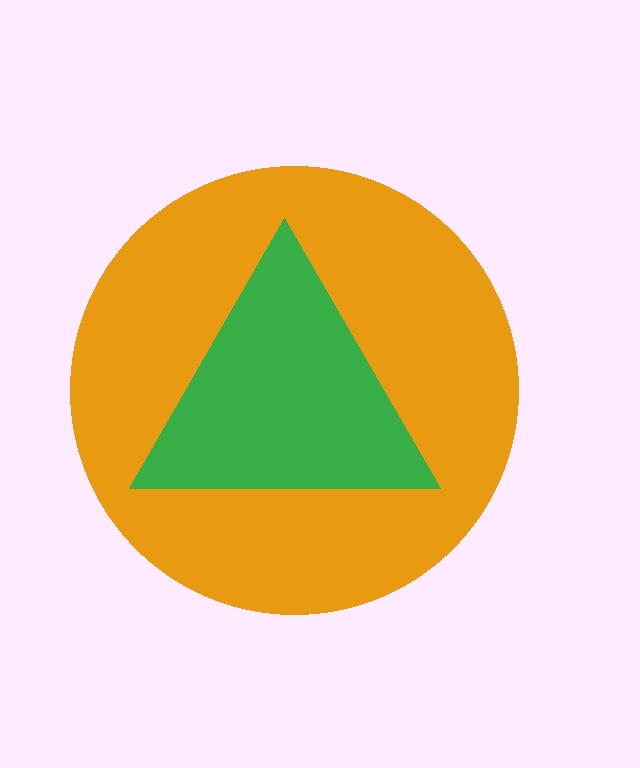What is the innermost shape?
The green triangle.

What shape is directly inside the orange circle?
The green triangle.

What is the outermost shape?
The orange circle.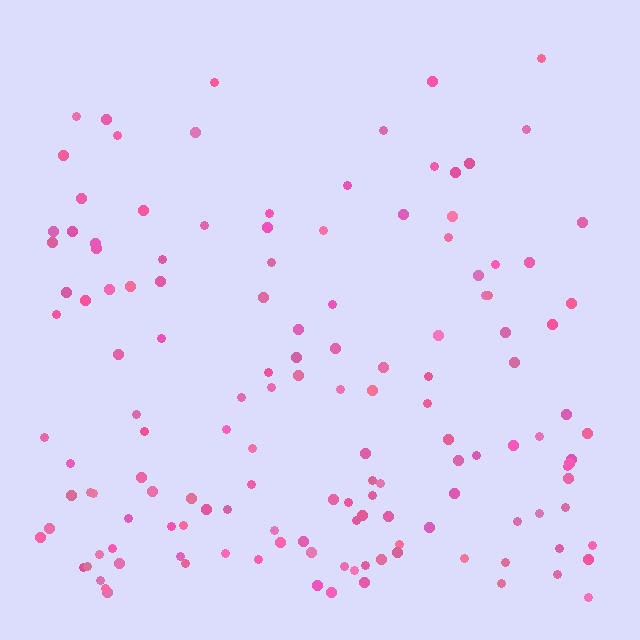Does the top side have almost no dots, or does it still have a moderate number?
Still a moderate number, just noticeably fewer than the bottom.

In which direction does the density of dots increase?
From top to bottom, with the bottom side densest.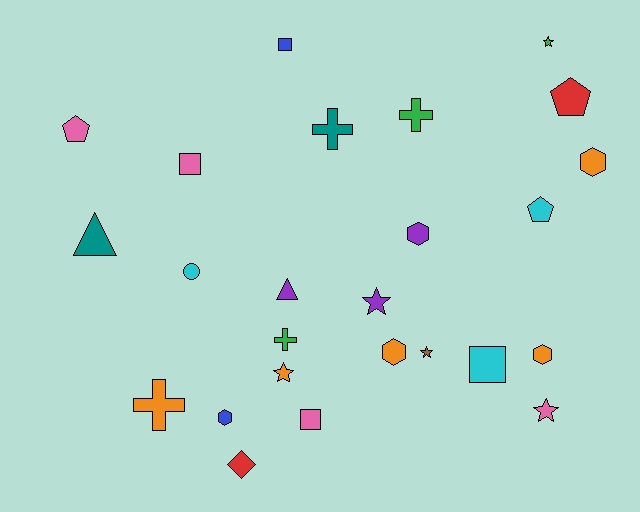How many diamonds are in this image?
There is 1 diamond.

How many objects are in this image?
There are 25 objects.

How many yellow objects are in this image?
There are no yellow objects.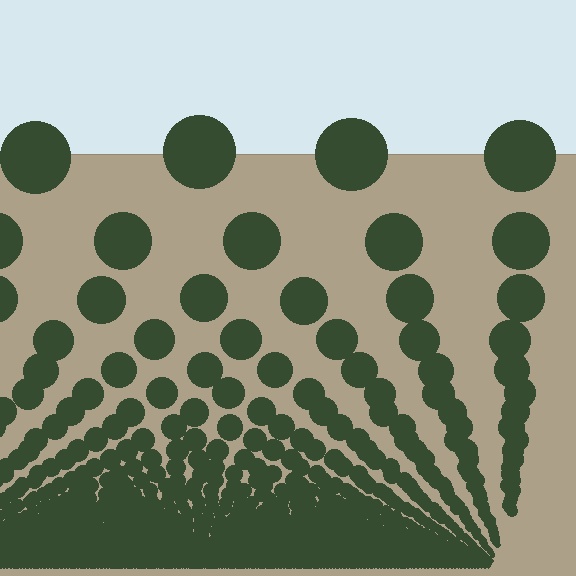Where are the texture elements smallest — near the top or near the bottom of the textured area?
Near the bottom.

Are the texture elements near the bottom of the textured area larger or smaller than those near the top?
Smaller. The gradient is inverted — elements near the bottom are smaller and denser.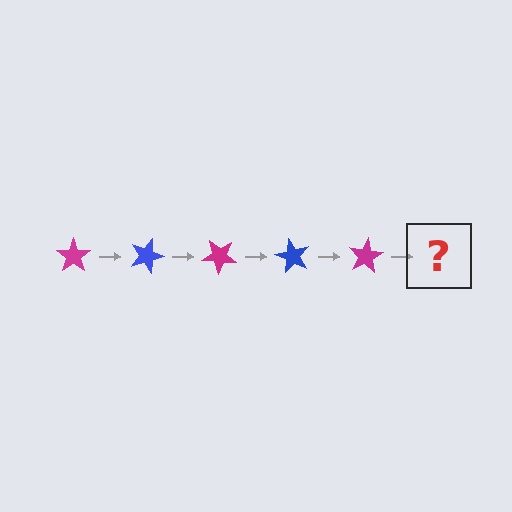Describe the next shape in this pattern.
It should be a blue star, rotated 100 degrees from the start.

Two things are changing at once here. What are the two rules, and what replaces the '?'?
The two rules are that it rotates 20 degrees each step and the color cycles through magenta and blue. The '?' should be a blue star, rotated 100 degrees from the start.